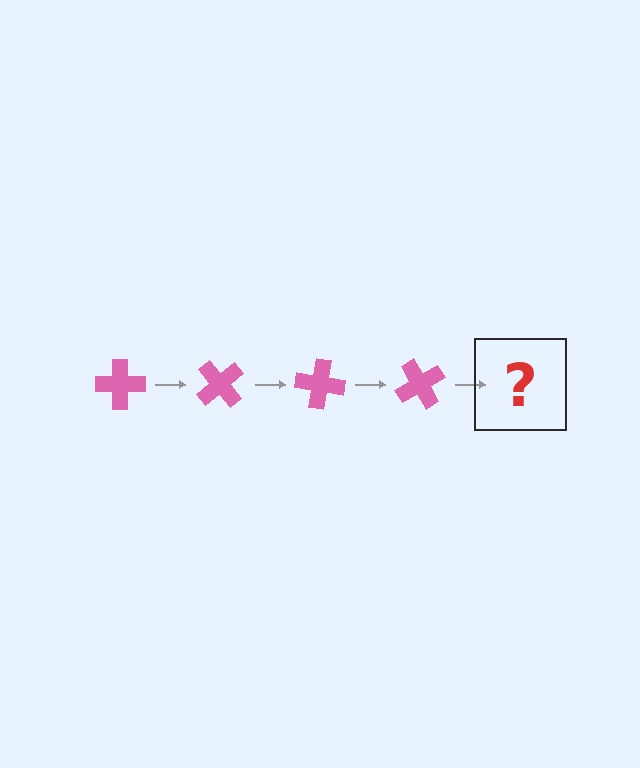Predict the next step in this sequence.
The next step is a pink cross rotated 200 degrees.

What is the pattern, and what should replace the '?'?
The pattern is that the cross rotates 50 degrees each step. The '?' should be a pink cross rotated 200 degrees.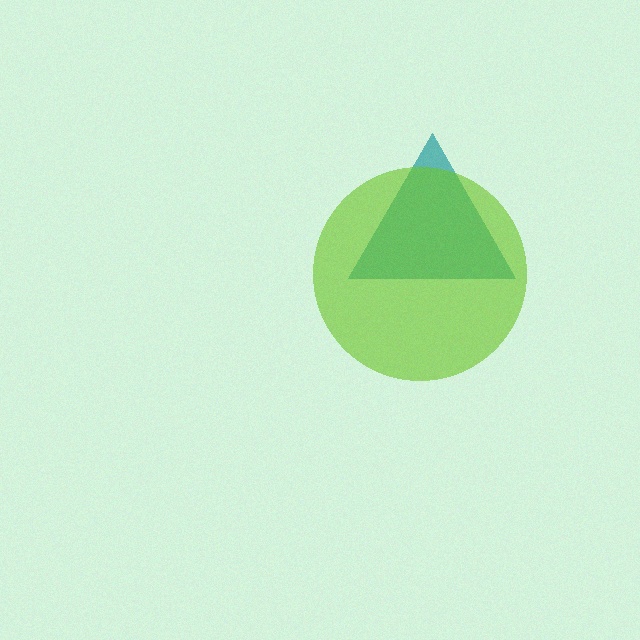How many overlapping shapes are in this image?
There are 2 overlapping shapes in the image.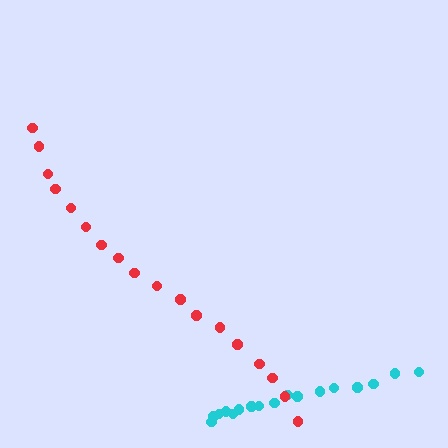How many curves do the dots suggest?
There are 2 distinct paths.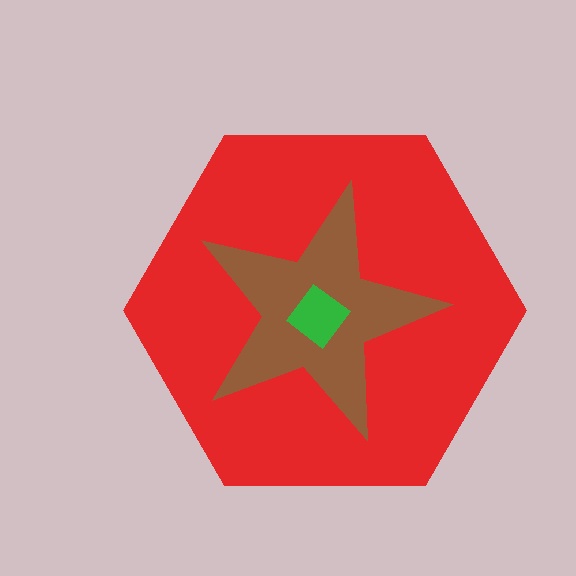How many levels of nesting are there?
3.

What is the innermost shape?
The green diamond.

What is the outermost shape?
The red hexagon.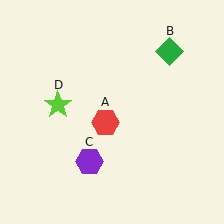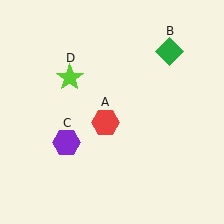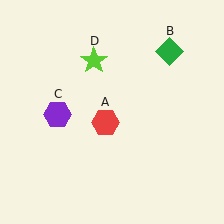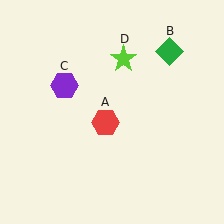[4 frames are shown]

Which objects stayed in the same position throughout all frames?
Red hexagon (object A) and green diamond (object B) remained stationary.